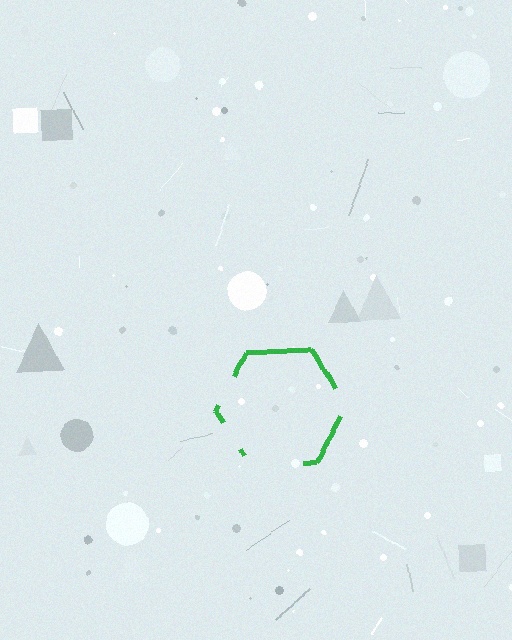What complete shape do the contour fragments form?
The contour fragments form a hexagon.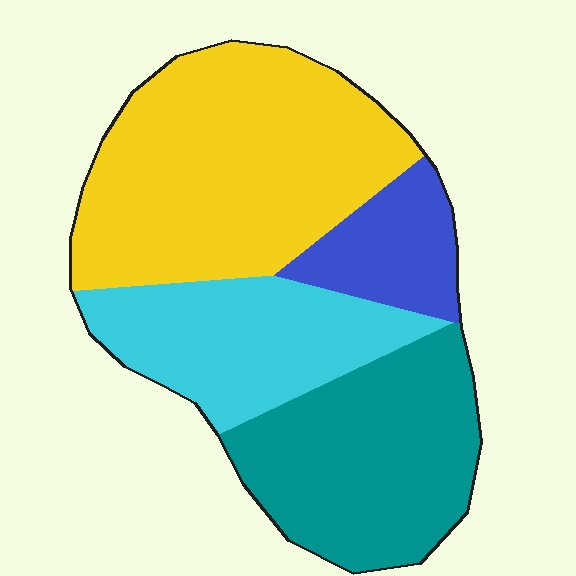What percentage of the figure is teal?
Teal takes up about one quarter (1/4) of the figure.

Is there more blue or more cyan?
Cyan.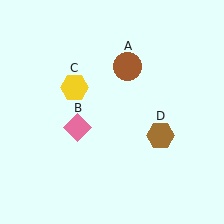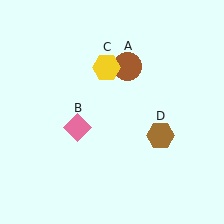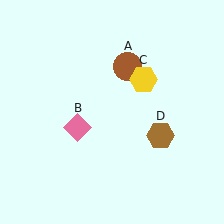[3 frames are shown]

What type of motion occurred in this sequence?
The yellow hexagon (object C) rotated clockwise around the center of the scene.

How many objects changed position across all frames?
1 object changed position: yellow hexagon (object C).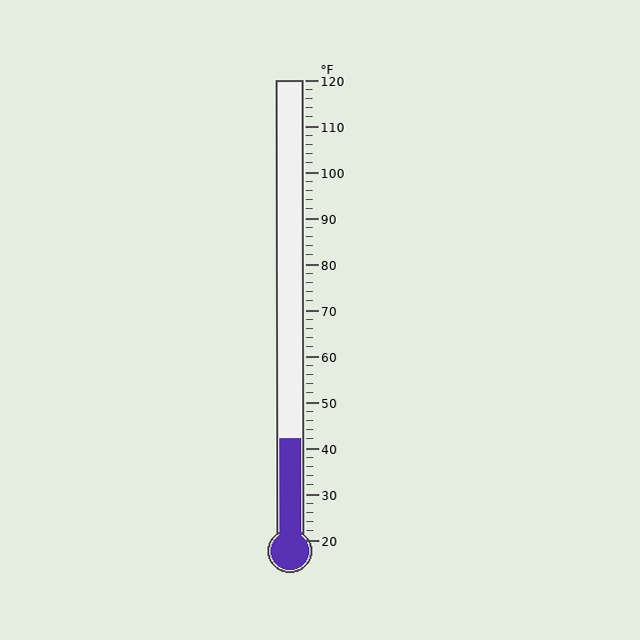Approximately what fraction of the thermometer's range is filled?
The thermometer is filled to approximately 20% of its range.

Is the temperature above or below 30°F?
The temperature is above 30°F.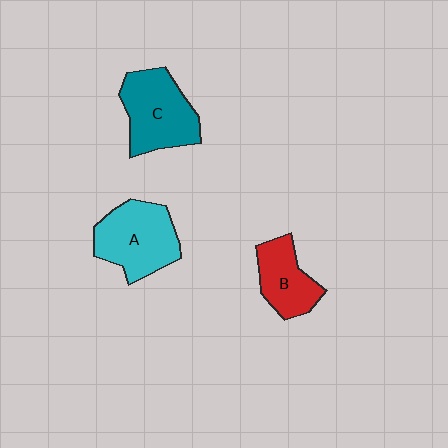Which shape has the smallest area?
Shape B (red).